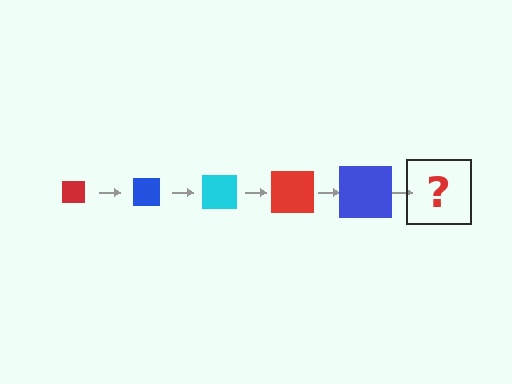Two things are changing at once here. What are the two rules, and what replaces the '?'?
The two rules are that the square grows larger each step and the color cycles through red, blue, and cyan. The '?' should be a cyan square, larger than the previous one.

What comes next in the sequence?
The next element should be a cyan square, larger than the previous one.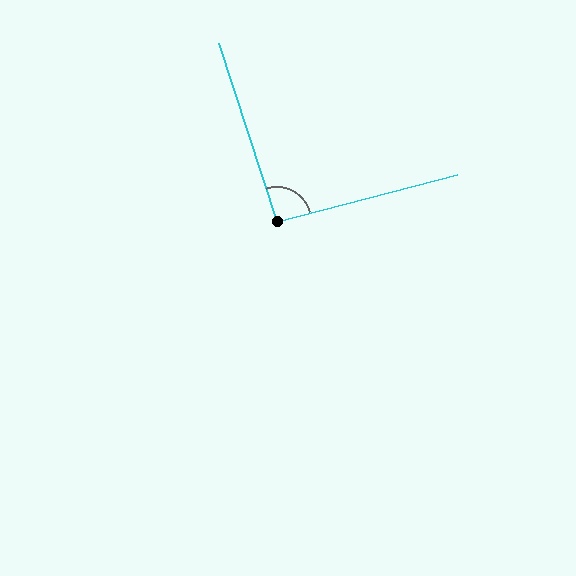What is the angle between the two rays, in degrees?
Approximately 94 degrees.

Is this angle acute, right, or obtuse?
It is approximately a right angle.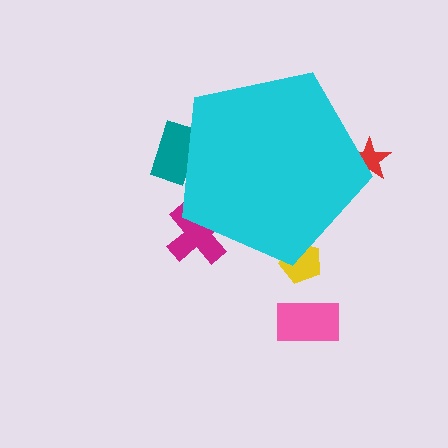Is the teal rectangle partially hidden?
Yes, the teal rectangle is partially hidden behind the cyan pentagon.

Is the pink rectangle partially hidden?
No, the pink rectangle is fully visible.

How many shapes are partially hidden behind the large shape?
4 shapes are partially hidden.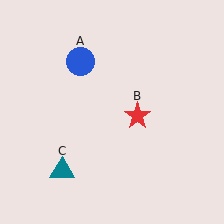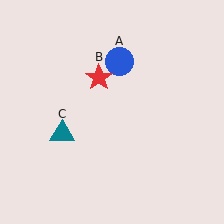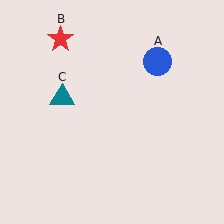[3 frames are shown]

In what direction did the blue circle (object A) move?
The blue circle (object A) moved right.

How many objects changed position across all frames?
3 objects changed position: blue circle (object A), red star (object B), teal triangle (object C).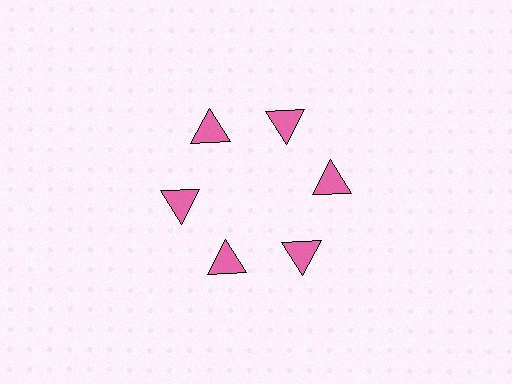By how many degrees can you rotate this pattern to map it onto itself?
The pattern maps onto itself every 60 degrees of rotation.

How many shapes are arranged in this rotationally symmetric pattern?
There are 6 shapes, arranged in 6 groups of 1.